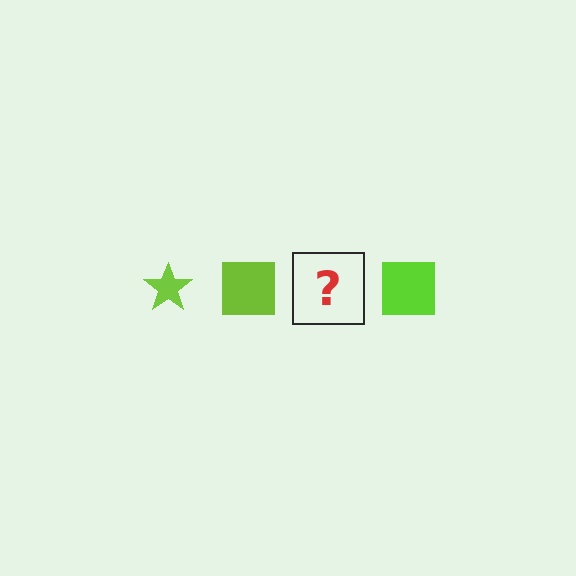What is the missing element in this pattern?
The missing element is a lime star.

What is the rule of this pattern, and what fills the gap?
The rule is that the pattern cycles through star, square shapes in lime. The gap should be filled with a lime star.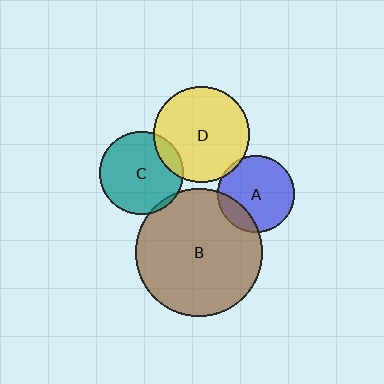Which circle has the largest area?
Circle B (brown).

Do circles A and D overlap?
Yes.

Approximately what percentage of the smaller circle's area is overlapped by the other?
Approximately 5%.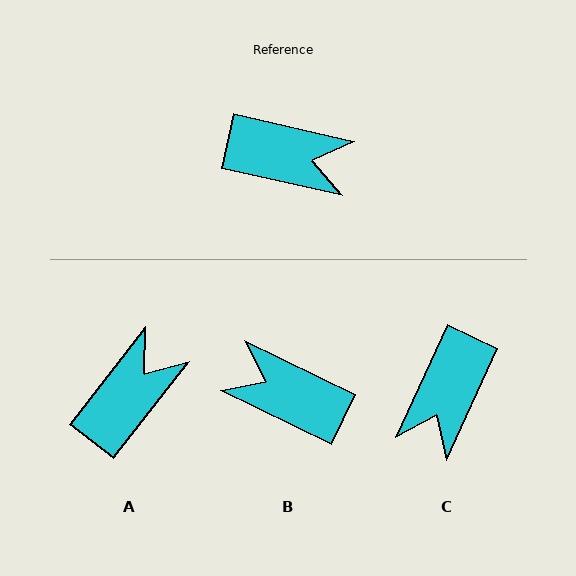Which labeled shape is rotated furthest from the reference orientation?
B, about 167 degrees away.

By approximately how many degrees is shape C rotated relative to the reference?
Approximately 102 degrees clockwise.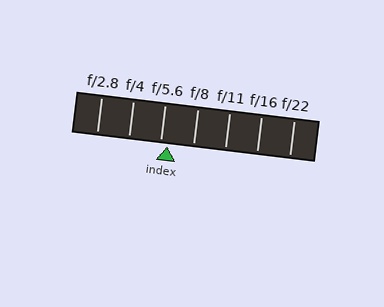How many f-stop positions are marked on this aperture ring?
There are 7 f-stop positions marked.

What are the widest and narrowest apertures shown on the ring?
The widest aperture shown is f/2.8 and the narrowest is f/22.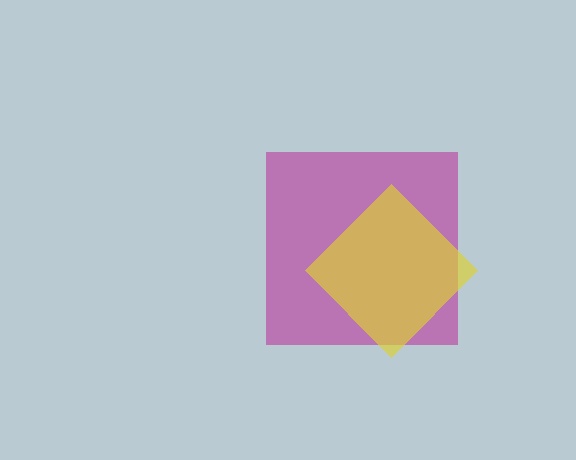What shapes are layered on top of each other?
The layered shapes are: a magenta square, a yellow diamond.